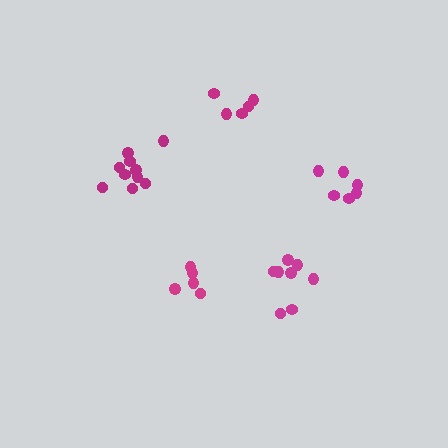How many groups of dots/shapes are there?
There are 5 groups.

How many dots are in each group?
Group 1: 10 dots, Group 2: 5 dots, Group 3: 8 dots, Group 4: 6 dots, Group 5: 5 dots (34 total).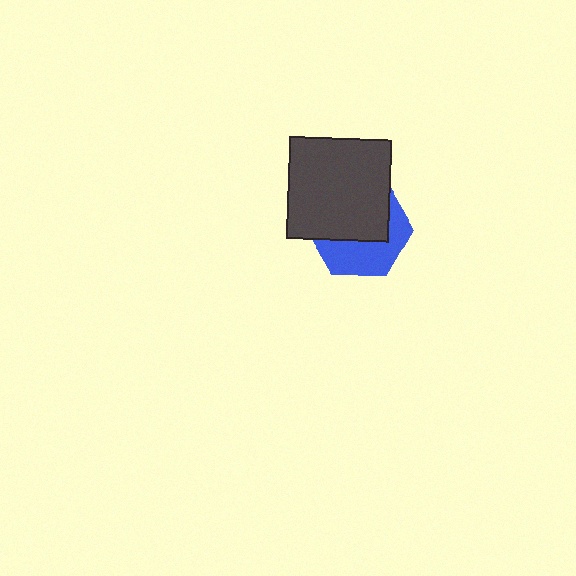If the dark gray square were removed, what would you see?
You would see the complete blue hexagon.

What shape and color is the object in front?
The object in front is a dark gray square.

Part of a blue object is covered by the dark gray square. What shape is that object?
It is a hexagon.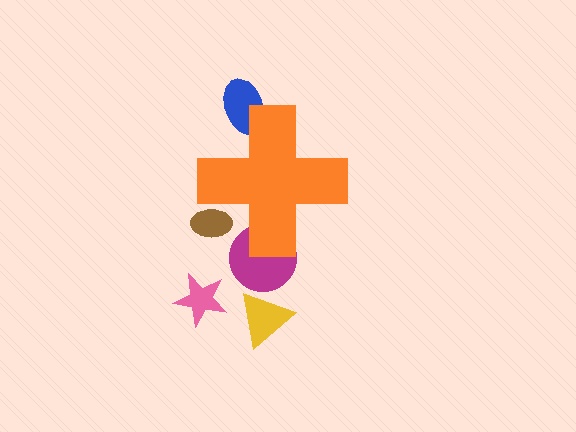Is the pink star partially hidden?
No, the pink star is fully visible.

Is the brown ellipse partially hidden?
Yes, the brown ellipse is partially hidden behind the orange cross.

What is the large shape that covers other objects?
An orange cross.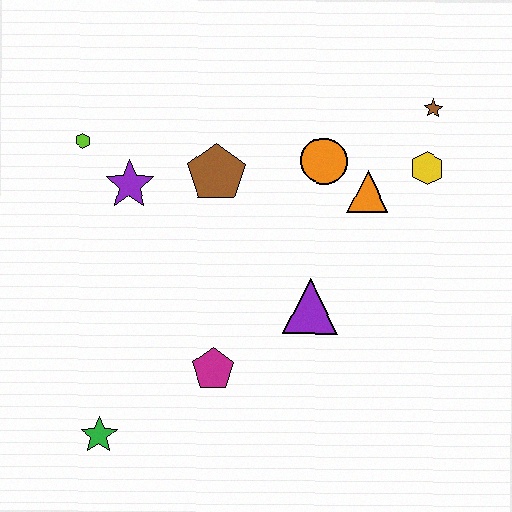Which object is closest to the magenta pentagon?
The purple triangle is closest to the magenta pentagon.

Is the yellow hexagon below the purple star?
No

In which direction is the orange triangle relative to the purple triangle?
The orange triangle is above the purple triangle.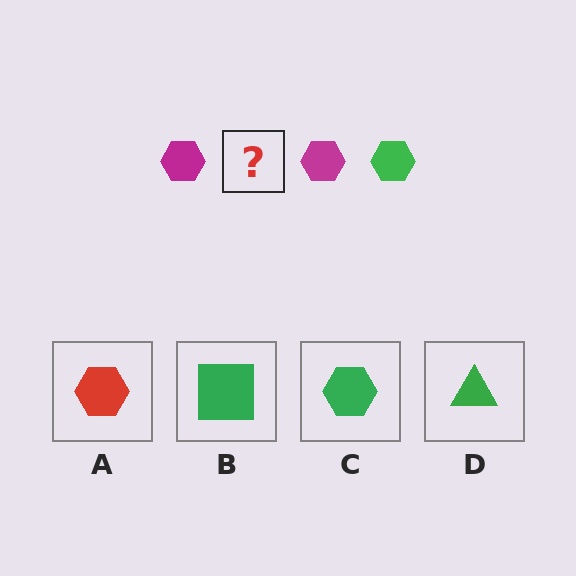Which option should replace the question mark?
Option C.